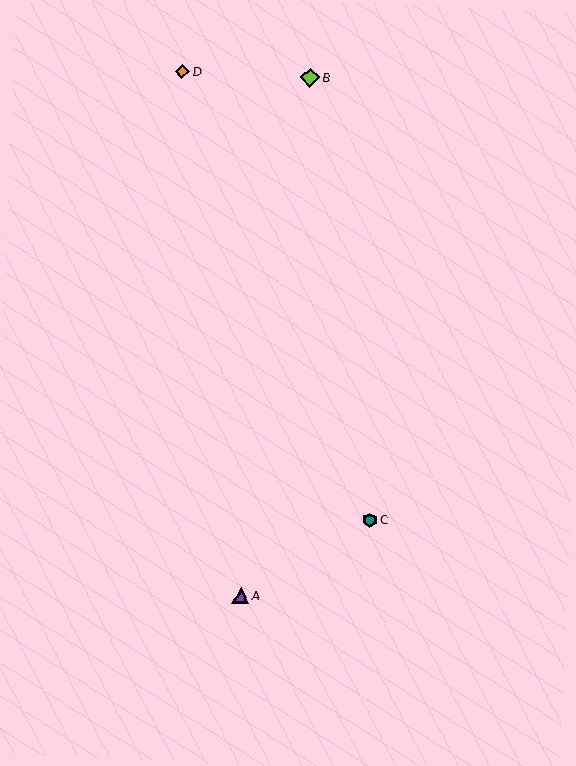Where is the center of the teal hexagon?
The center of the teal hexagon is at (370, 520).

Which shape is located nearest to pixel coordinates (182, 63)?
The orange diamond (labeled D) at (182, 72) is nearest to that location.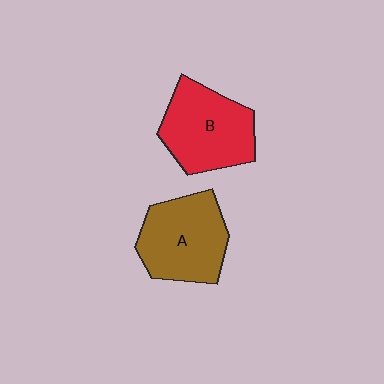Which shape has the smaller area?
Shape B (red).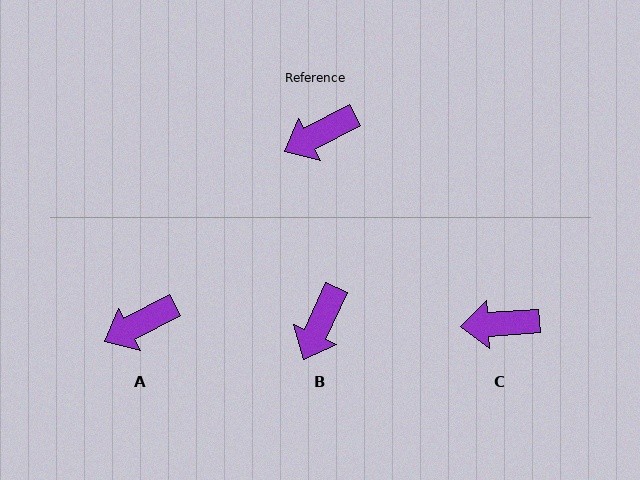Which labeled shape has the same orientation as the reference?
A.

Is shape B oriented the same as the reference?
No, it is off by about 38 degrees.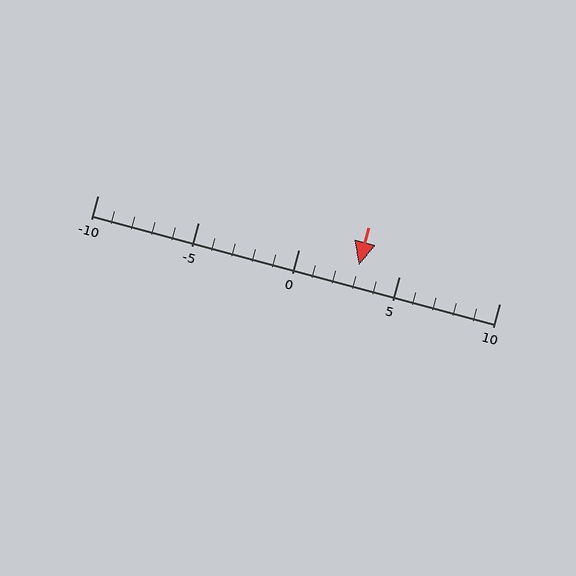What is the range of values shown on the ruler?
The ruler shows values from -10 to 10.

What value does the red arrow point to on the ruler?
The red arrow points to approximately 3.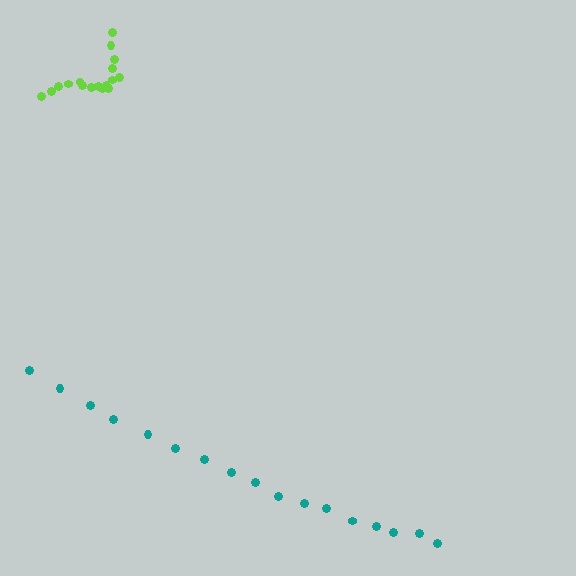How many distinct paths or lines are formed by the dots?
There are 2 distinct paths.